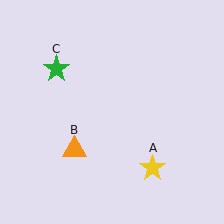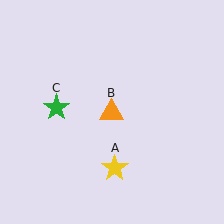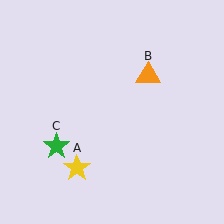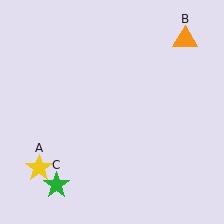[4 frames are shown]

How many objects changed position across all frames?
3 objects changed position: yellow star (object A), orange triangle (object B), green star (object C).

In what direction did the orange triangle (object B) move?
The orange triangle (object B) moved up and to the right.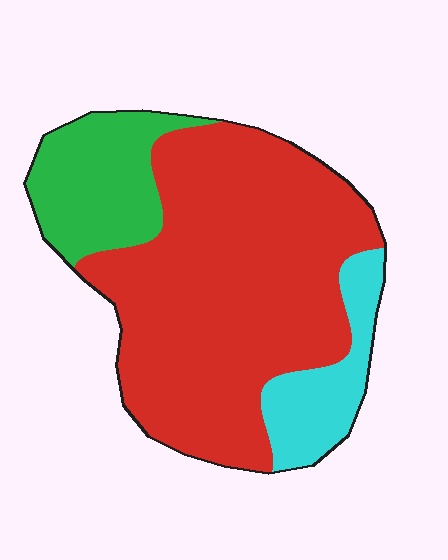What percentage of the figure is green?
Green covers around 20% of the figure.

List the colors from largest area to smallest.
From largest to smallest: red, green, cyan.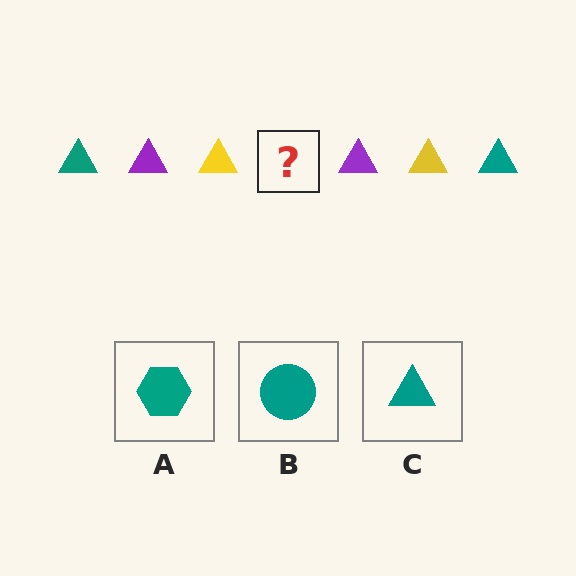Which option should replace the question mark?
Option C.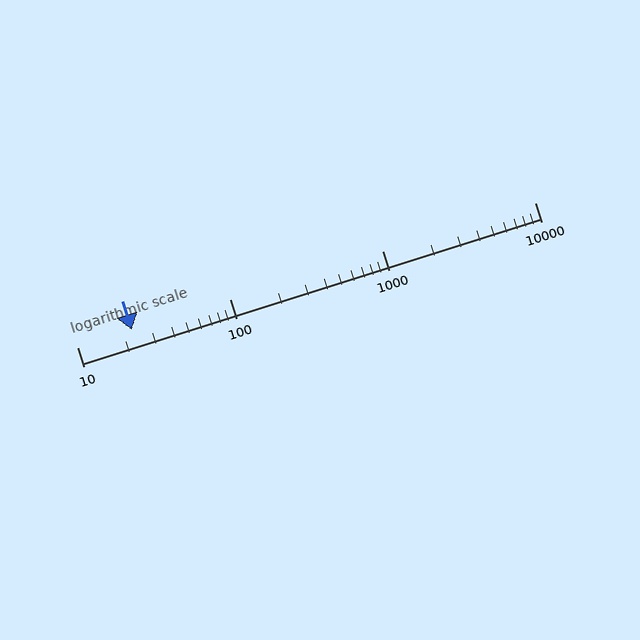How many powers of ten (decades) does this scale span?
The scale spans 3 decades, from 10 to 10000.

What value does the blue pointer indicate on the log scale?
The pointer indicates approximately 23.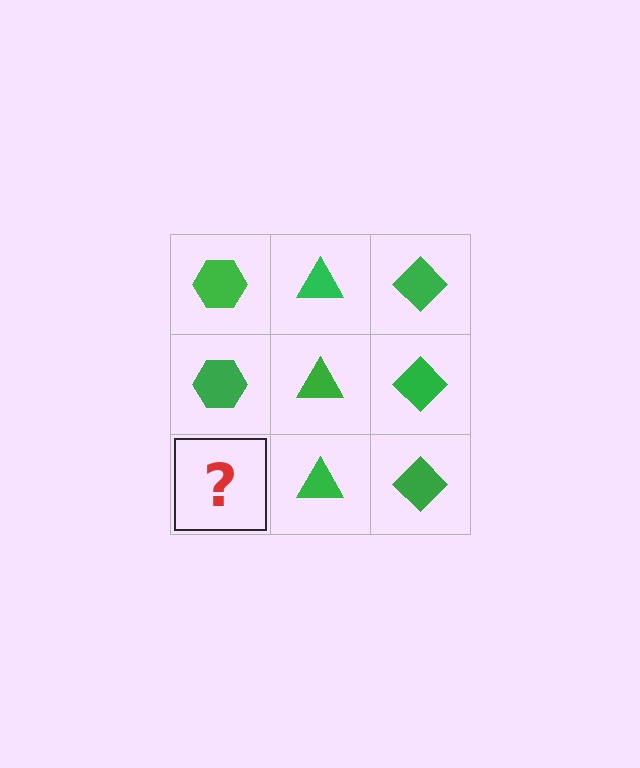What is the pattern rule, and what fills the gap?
The rule is that each column has a consistent shape. The gap should be filled with a green hexagon.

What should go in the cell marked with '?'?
The missing cell should contain a green hexagon.